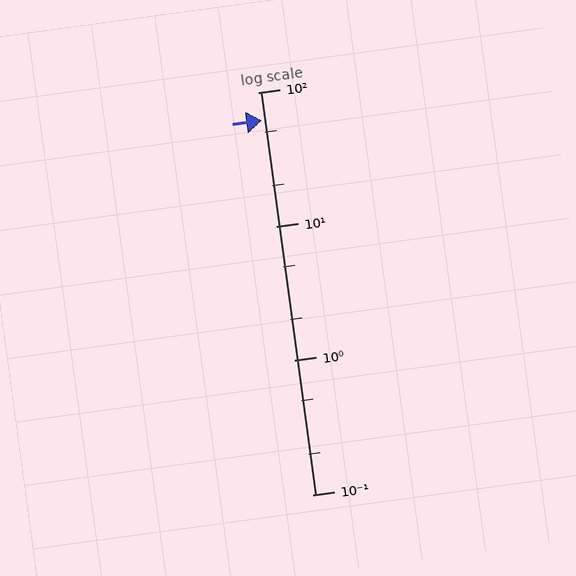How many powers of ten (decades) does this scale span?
The scale spans 3 decades, from 0.1 to 100.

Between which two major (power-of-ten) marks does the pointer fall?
The pointer is between 10 and 100.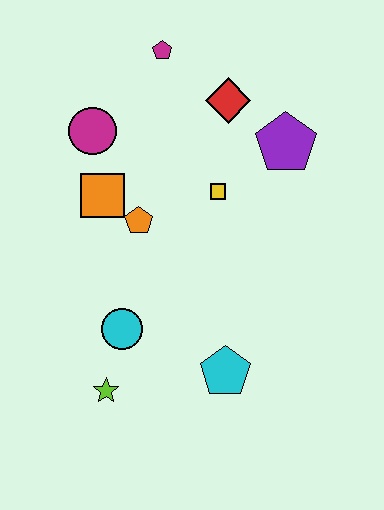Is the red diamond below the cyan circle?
No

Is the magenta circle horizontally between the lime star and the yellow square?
No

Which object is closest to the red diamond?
The purple pentagon is closest to the red diamond.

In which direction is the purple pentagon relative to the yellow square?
The purple pentagon is to the right of the yellow square.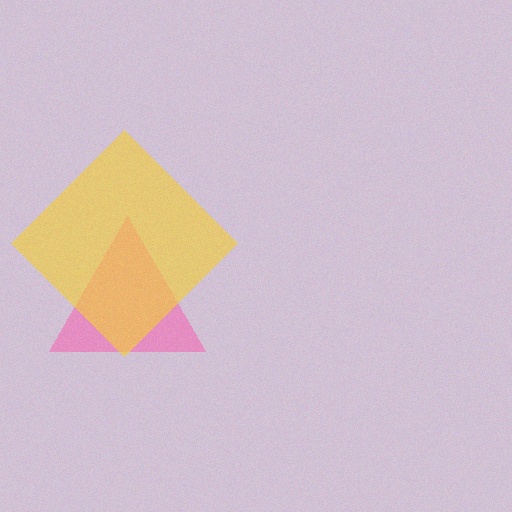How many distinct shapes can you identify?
There are 2 distinct shapes: a pink triangle, a yellow diamond.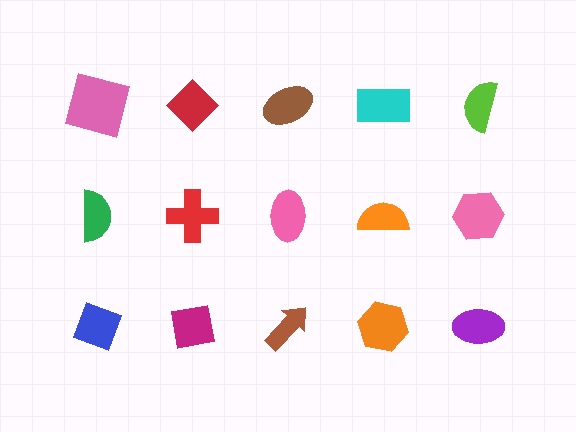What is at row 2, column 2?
A red cross.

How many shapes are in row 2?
5 shapes.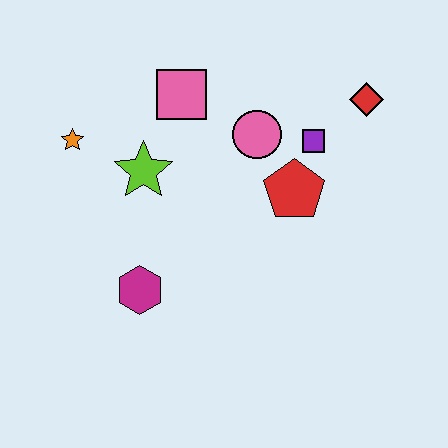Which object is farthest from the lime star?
The red diamond is farthest from the lime star.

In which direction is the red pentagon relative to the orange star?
The red pentagon is to the right of the orange star.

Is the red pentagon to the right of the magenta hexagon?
Yes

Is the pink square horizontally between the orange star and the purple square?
Yes